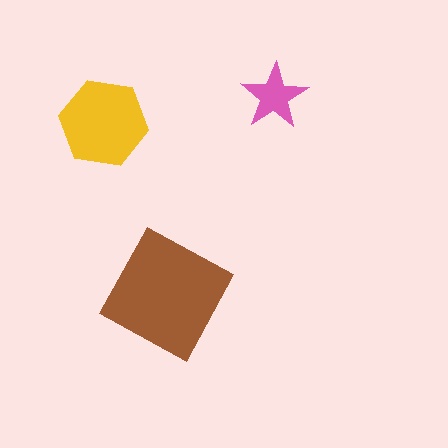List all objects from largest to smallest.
The brown square, the yellow hexagon, the pink star.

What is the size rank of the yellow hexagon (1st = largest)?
2nd.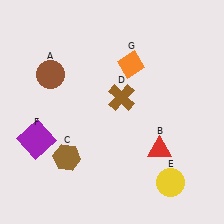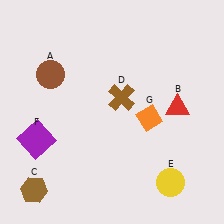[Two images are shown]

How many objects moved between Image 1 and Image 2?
3 objects moved between the two images.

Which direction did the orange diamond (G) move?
The orange diamond (G) moved down.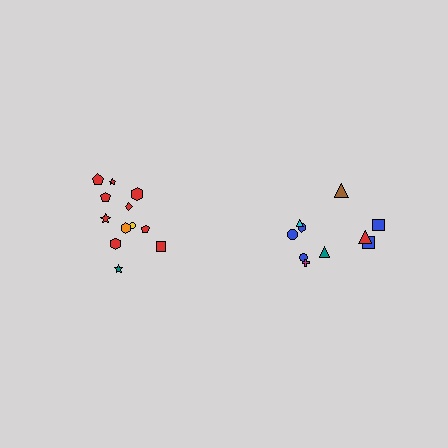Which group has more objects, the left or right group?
The left group.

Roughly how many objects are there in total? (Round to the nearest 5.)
Roughly 20 objects in total.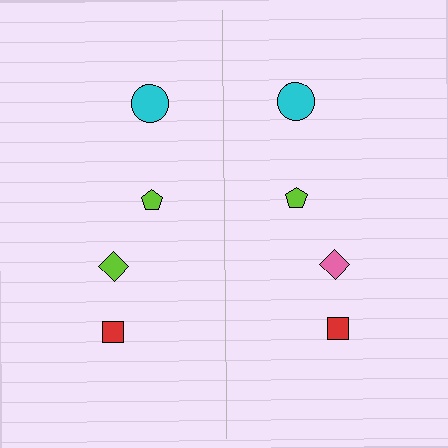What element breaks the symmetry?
The pink diamond on the right side breaks the symmetry — its mirror counterpart is lime.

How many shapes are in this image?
There are 8 shapes in this image.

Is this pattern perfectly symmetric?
No, the pattern is not perfectly symmetric. The pink diamond on the right side breaks the symmetry — its mirror counterpart is lime.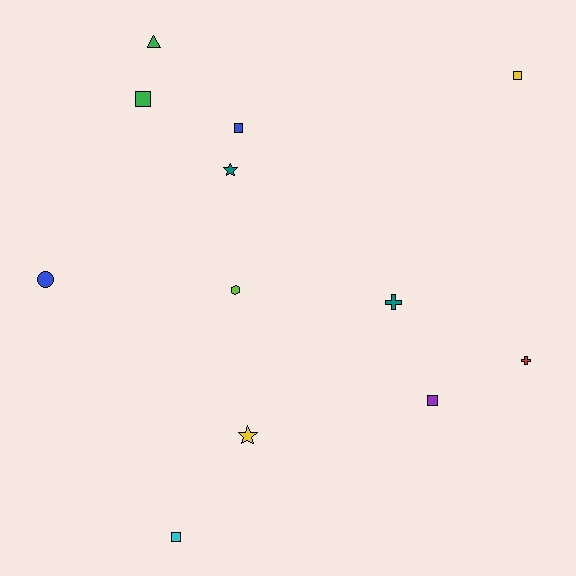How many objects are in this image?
There are 12 objects.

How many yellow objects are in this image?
There are 2 yellow objects.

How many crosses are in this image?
There are 2 crosses.